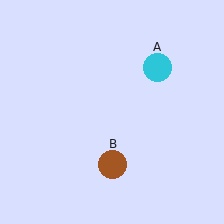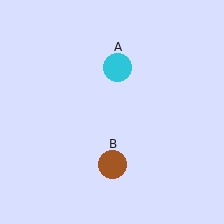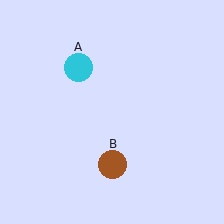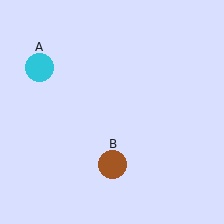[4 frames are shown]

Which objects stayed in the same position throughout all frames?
Brown circle (object B) remained stationary.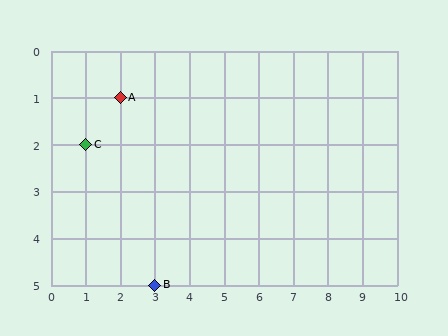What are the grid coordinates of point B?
Point B is at grid coordinates (3, 5).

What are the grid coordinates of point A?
Point A is at grid coordinates (2, 1).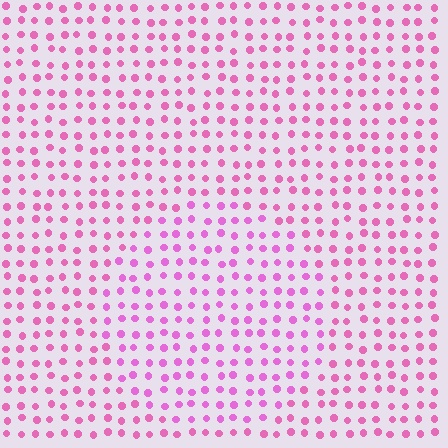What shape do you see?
I see a circle.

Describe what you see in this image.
The image is filled with small pink elements in a uniform arrangement. A circle-shaped region is visible where the elements are tinted to a slightly different hue, forming a subtle color boundary.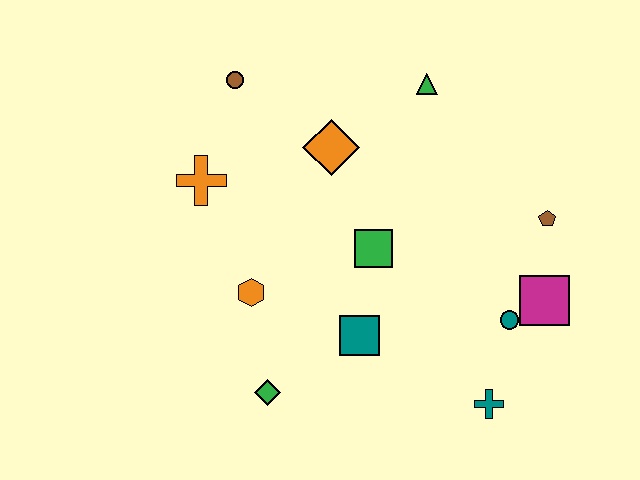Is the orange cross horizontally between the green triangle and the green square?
No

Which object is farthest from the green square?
The brown circle is farthest from the green square.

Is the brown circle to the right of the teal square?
No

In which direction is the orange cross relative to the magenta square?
The orange cross is to the left of the magenta square.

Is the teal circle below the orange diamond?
Yes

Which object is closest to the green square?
The teal square is closest to the green square.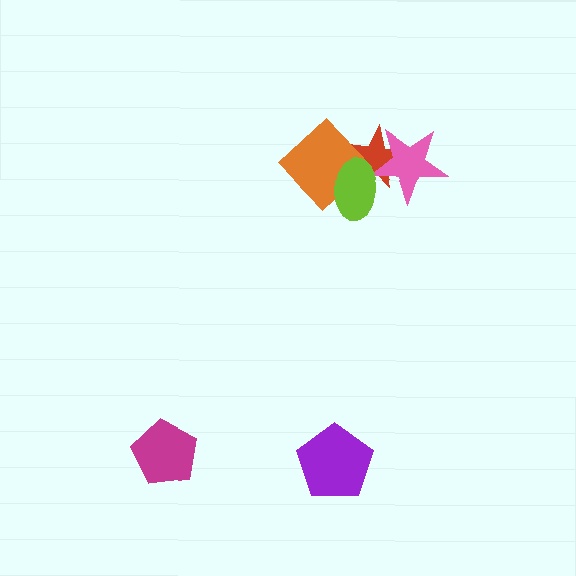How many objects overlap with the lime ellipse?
3 objects overlap with the lime ellipse.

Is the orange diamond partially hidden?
Yes, it is partially covered by another shape.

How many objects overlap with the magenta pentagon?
0 objects overlap with the magenta pentagon.